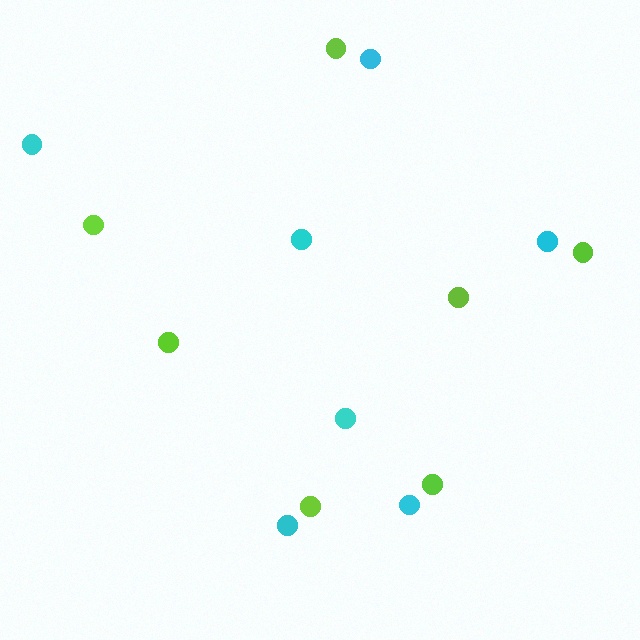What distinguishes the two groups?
There are 2 groups: one group of cyan circles (7) and one group of lime circles (7).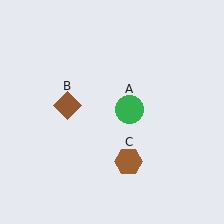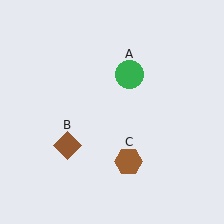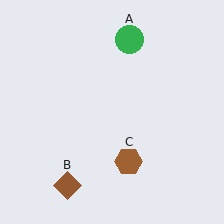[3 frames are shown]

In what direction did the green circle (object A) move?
The green circle (object A) moved up.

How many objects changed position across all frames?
2 objects changed position: green circle (object A), brown diamond (object B).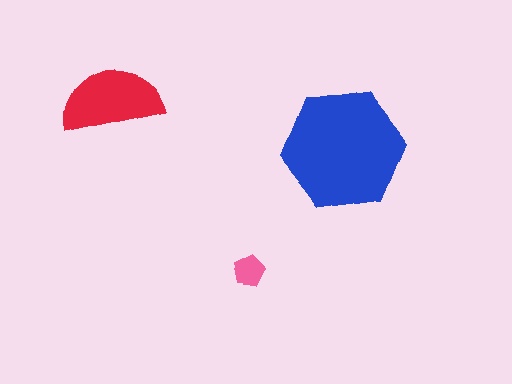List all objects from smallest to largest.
The pink pentagon, the red semicircle, the blue hexagon.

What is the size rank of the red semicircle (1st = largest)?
2nd.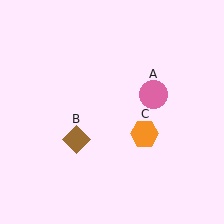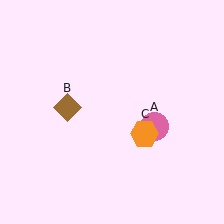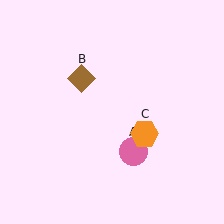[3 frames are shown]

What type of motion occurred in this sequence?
The pink circle (object A), brown diamond (object B) rotated clockwise around the center of the scene.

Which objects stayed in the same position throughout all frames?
Orange hexagon (object C) remained stationary.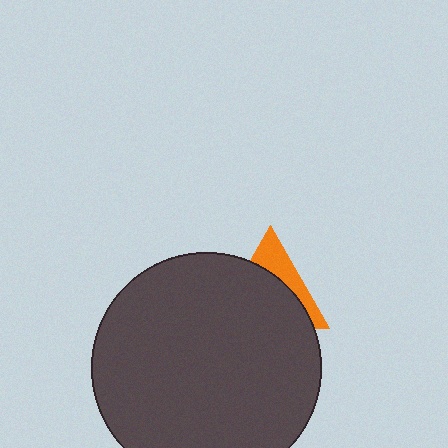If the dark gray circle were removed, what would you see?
You would see the complete orange triangle.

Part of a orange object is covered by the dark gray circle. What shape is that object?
It is a triangle.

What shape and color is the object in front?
The object in front is a dark gray circle.